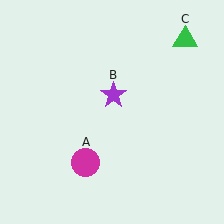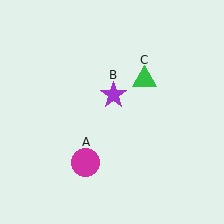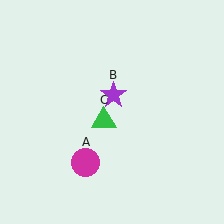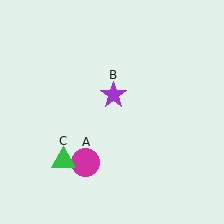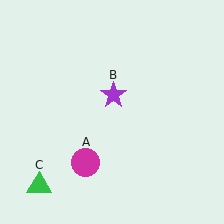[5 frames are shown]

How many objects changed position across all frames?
1 object changed position: green triangle (object C).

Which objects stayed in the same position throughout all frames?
Magenta circle (object A) and purple star (object B) remained stationary.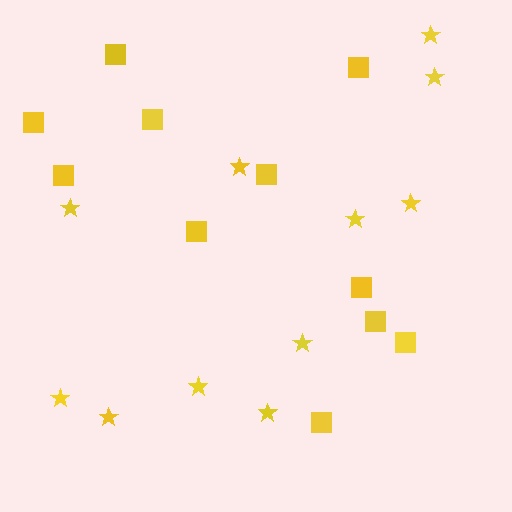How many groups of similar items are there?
There are 2 groups: one group of squares (11) and one group of stars (11).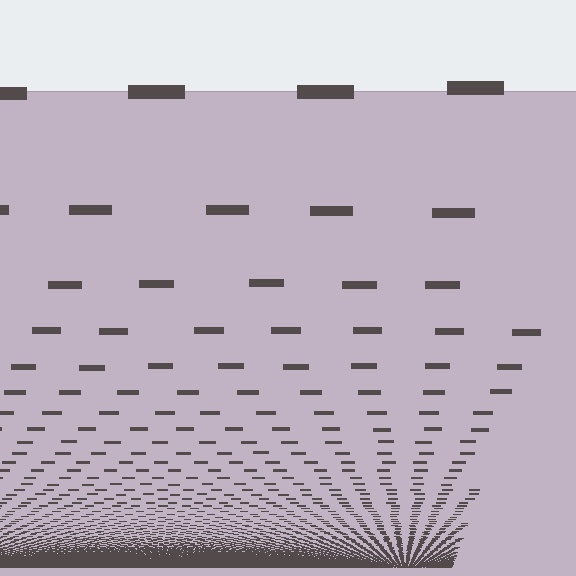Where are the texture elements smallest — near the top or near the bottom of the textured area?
Near the bottom.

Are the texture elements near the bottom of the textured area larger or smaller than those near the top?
Smaller. The gradient is inverted — elements near the bottom are smaller and denser.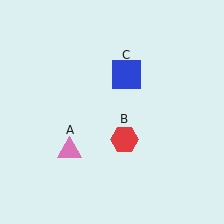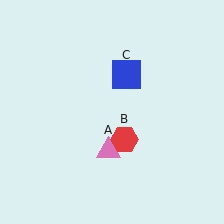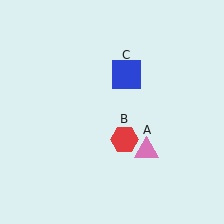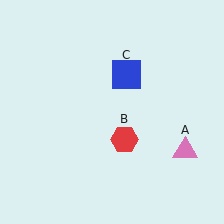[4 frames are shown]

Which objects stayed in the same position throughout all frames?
Red hexagon (object B) and blue square (object C) remained stationary.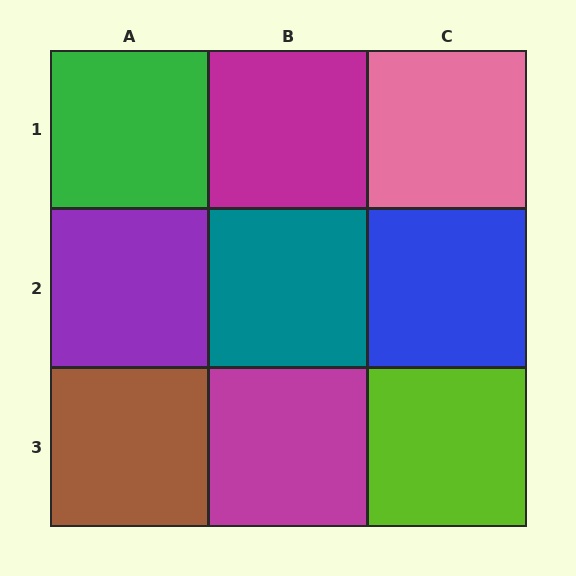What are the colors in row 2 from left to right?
Purple, teal, blue.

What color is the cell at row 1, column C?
Pink.